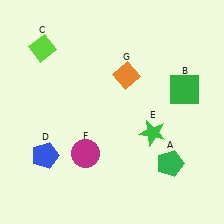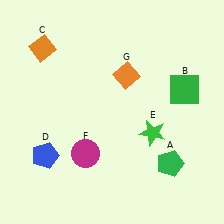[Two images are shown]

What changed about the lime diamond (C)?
In Image 1, C is lime. In Image 2, it changed to orange.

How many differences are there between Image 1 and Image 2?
There is 1 difference between the two images.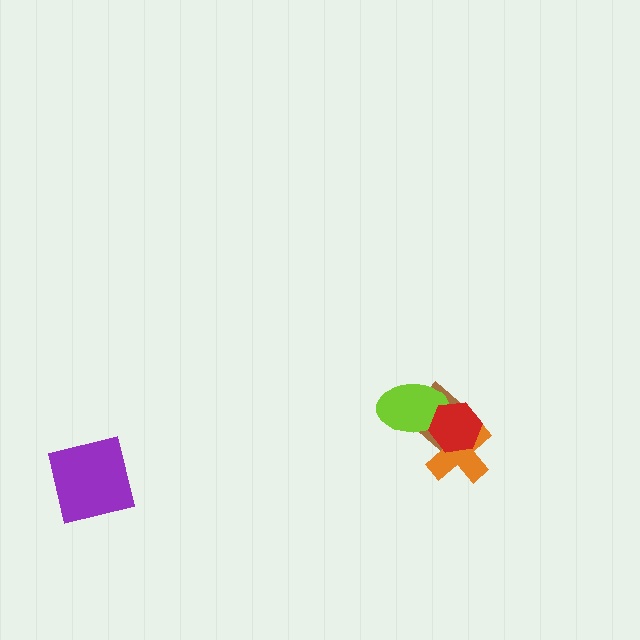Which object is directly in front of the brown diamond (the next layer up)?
The lime ellipse is directly in front of the brown diamond.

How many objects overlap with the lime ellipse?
3 objects overlap with the lime ellipse.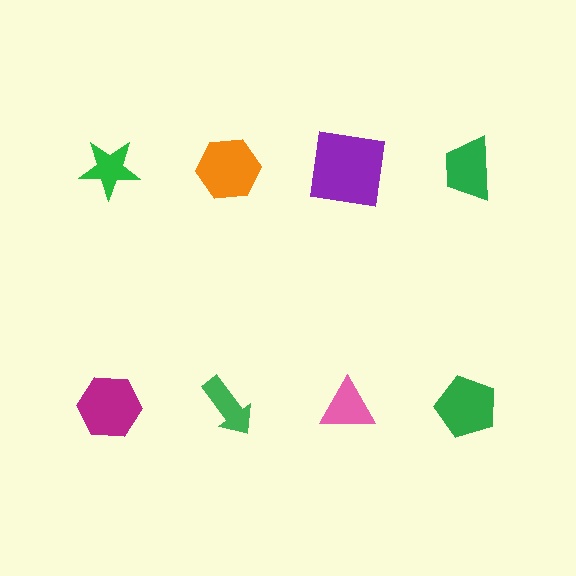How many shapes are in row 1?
4 shapes.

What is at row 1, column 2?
An orange hexagon.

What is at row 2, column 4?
A green pentagon.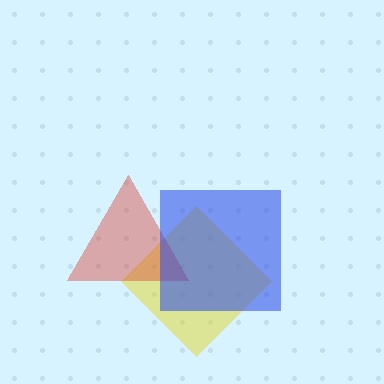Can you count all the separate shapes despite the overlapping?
Yes, there are 3 separate shapes.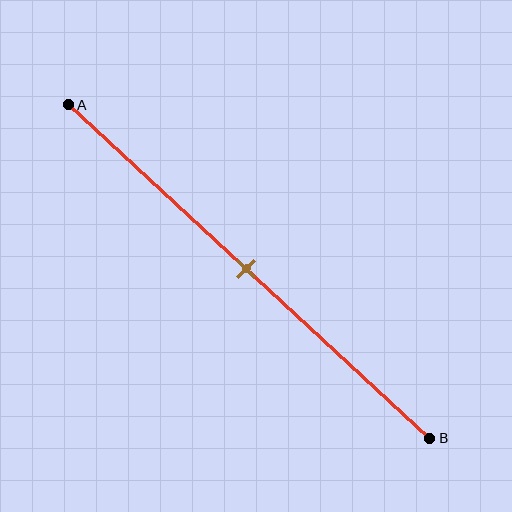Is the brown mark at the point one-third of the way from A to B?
No, the mark is at about 50% from A, not at the 33% one-third point.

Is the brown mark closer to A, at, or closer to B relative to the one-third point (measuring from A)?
The brown mark is closer to point B than the one-third point of segment AB.